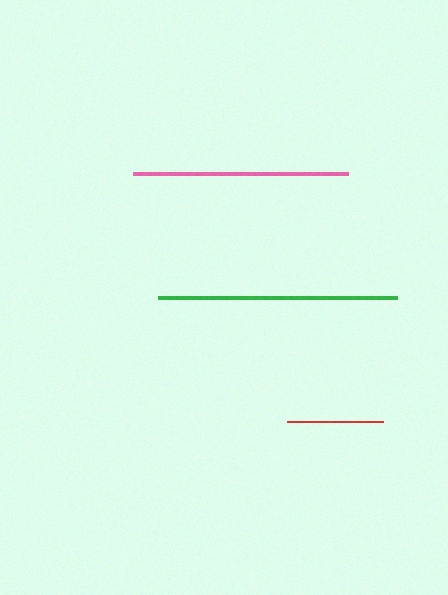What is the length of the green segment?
The green segment is approximately 239 pixels long.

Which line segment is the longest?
The green line is the longest at approximately 239 pixels.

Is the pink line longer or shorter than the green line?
The green line is longer than the pink line.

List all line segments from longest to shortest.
From longest to shortest: green, pink, red.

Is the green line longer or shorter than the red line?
The green line is longer than the red line.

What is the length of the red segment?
The red segment is approximately 95 pixels long.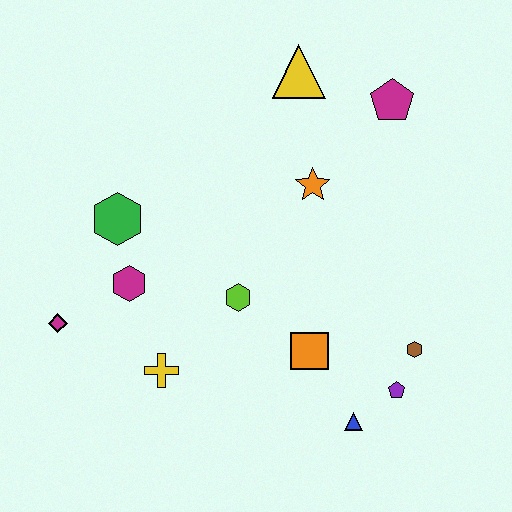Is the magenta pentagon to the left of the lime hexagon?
No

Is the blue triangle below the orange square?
Yes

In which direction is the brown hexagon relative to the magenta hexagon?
The brown hexagon is to the right of the magenta hexagon.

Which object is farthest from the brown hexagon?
The magenta diamond is farthest from the brown hexagon.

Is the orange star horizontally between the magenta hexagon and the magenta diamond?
No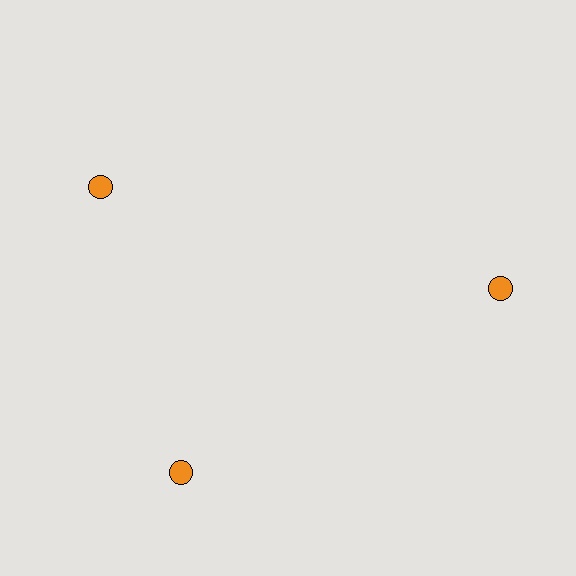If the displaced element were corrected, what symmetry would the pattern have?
It would have 3-fold rotational symmetry — the pattern would map onto itself every 120 degrees.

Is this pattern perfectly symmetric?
No. The 3 orange circles are arranged in a ring, but one element near the 11 o'clock position is rotated out of alignment along the ring, breaking the 3-fold rotational symmetry.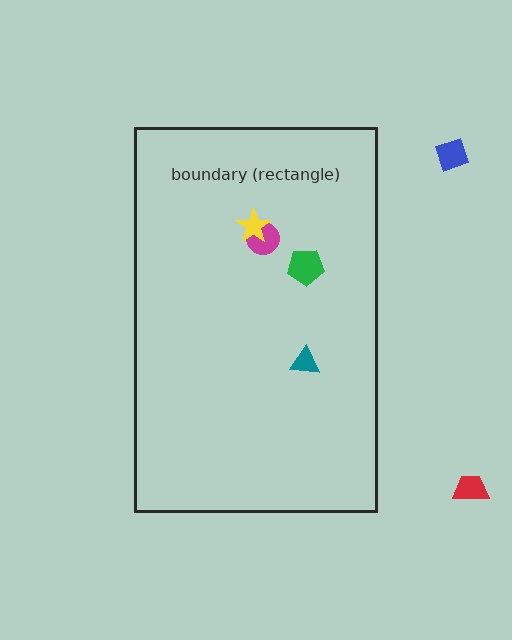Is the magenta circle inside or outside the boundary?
Inside.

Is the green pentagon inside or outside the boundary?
Inside.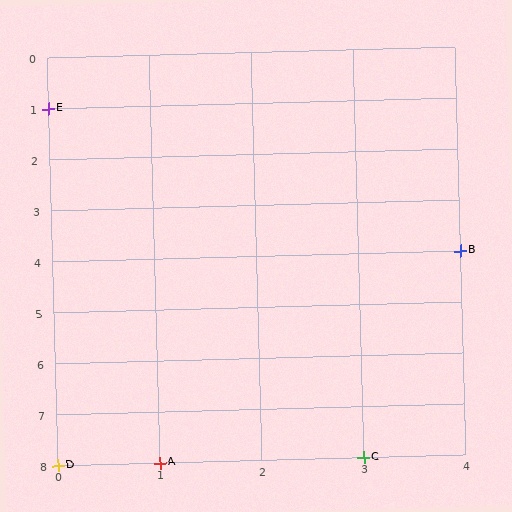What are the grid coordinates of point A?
Point A is at grid coordinates (1, 8).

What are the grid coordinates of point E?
Point E is at grid coordinates (0, 1).